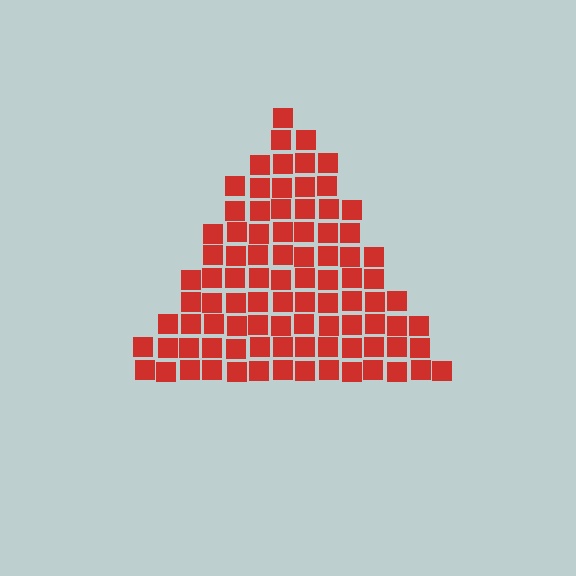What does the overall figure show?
The overall figure shows a triangle.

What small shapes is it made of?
It is made of small squares.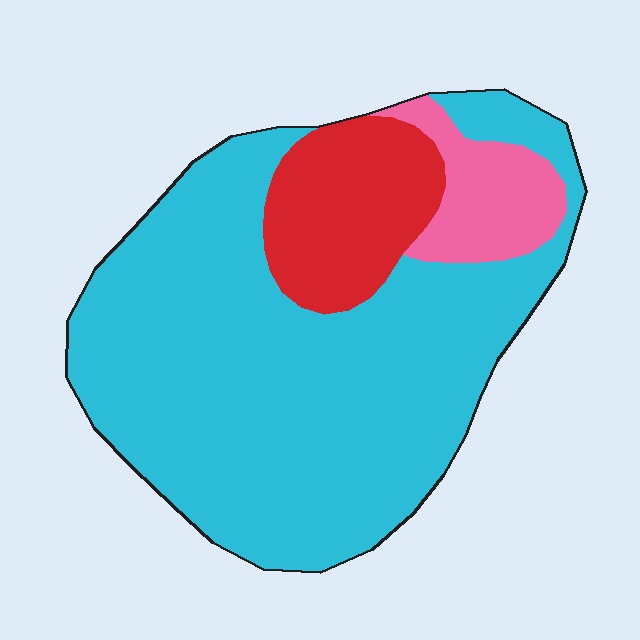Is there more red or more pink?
Red.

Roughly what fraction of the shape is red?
Red covers 16% of the shape.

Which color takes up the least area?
Pink, at roughly 10%.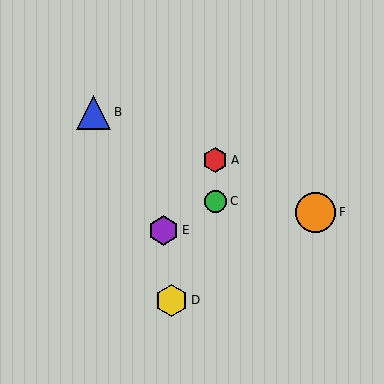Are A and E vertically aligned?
No, A is at x≈215 and E is at x≈164.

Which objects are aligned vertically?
Objects A, C are aligned vertically.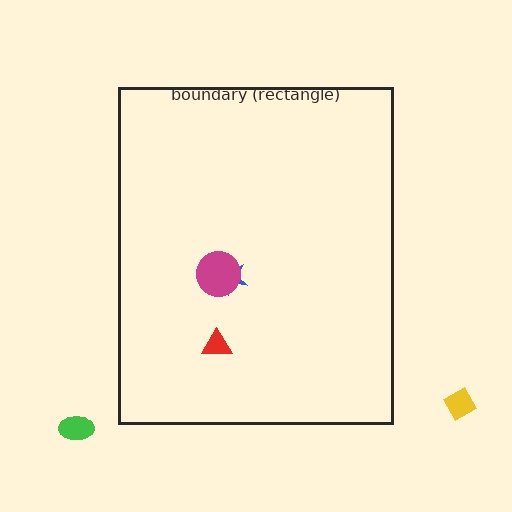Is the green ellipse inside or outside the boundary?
Outside.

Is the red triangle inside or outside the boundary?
Inside.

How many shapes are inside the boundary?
3 inside, 2 outside.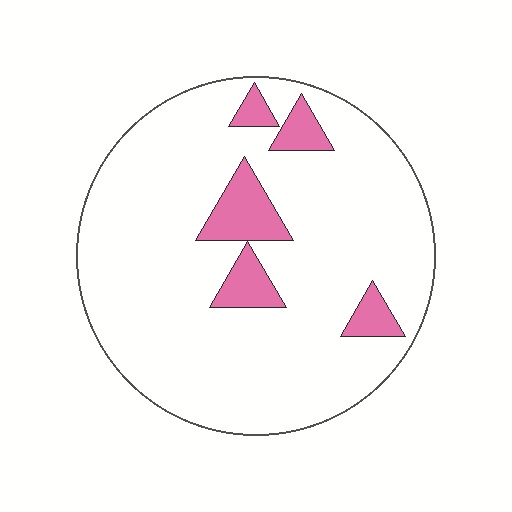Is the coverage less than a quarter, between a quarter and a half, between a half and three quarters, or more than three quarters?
Less than a quarter.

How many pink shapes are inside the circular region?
5.